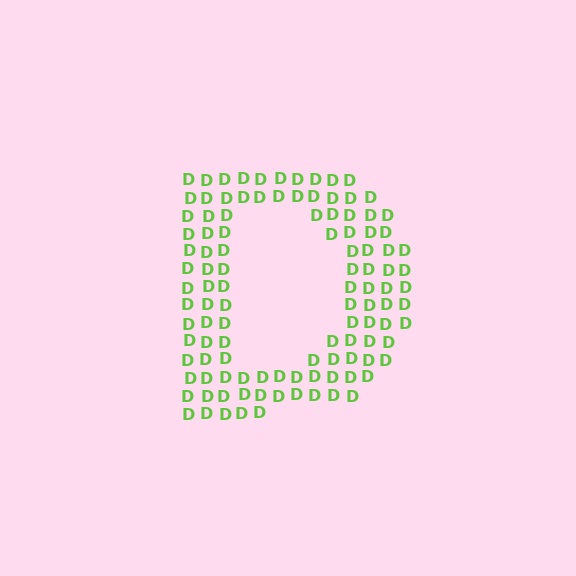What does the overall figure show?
The overall figure shows the letter D.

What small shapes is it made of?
It is made of small letter D's.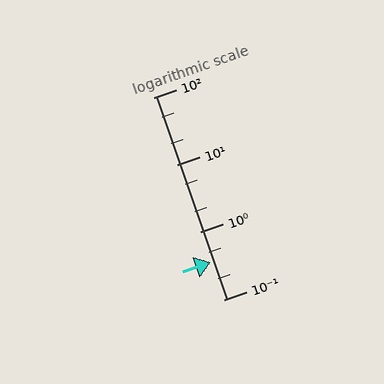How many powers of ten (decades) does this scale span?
The scale spans 3 decades, from 0.1 to 100.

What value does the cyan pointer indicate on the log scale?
The pointer indicates approximately 0.36.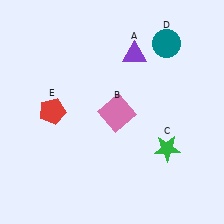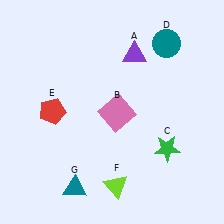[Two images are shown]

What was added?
A lime triangle (F), a teal triangle (G) were added in Image 2.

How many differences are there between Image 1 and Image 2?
There are 2 differences between the two images.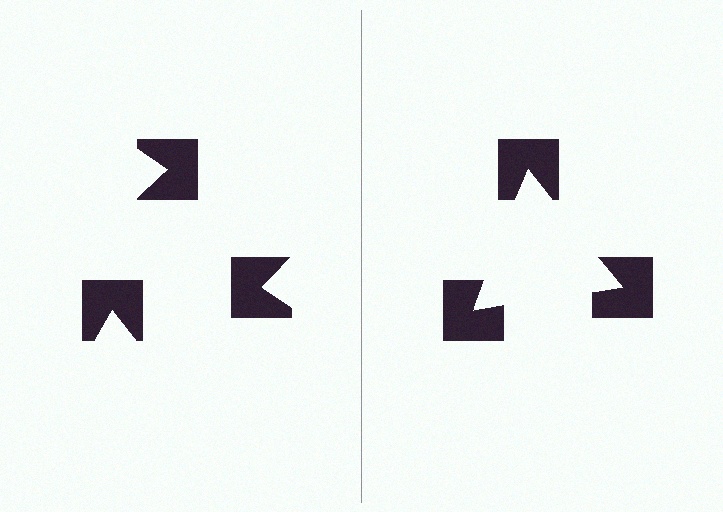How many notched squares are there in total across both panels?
6 — 3 on each side.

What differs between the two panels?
The notched squares are positioned identically on both sides; only the wedge orientations differ. On the right they align to a triangle; on the left they are misaligned.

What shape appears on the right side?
An illusory triangle.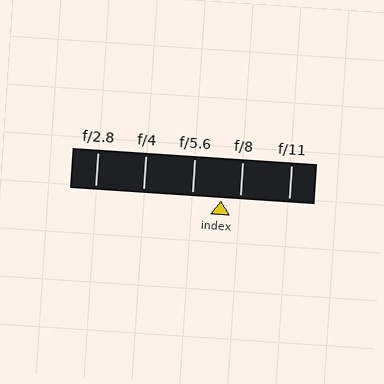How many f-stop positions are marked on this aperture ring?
There are 5 f-stop positions marked.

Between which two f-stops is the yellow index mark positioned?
The index mark is between f/5.6 and f/8.